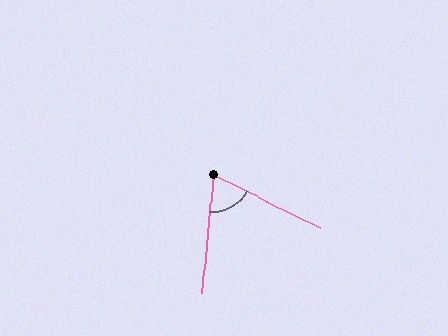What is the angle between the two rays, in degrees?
Approximately 69 degrees.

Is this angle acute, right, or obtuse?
It is acute.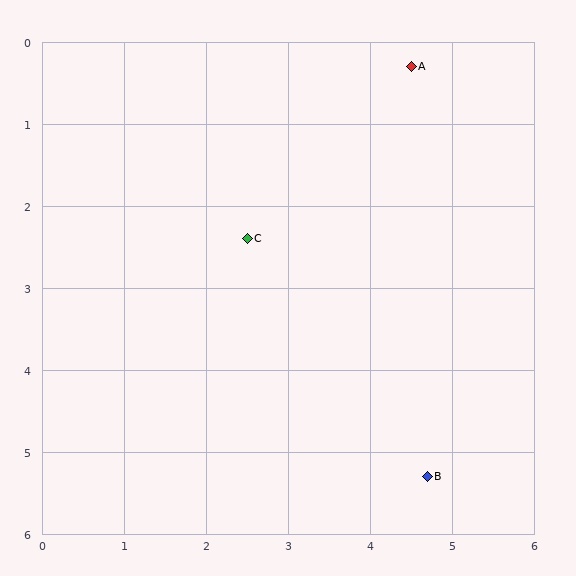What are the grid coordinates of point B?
Point B is at approximately (4.7, 5.3).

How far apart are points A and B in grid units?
Points A and B are about 5.0 grid units apart.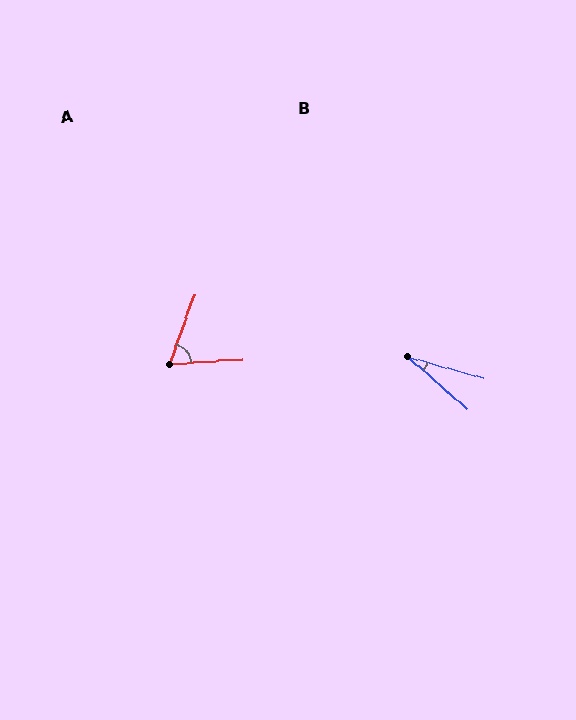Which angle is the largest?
A, at approximately 66 degrees.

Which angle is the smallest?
B, at approximately 25 degrees.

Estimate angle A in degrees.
Approximately 66 degrees.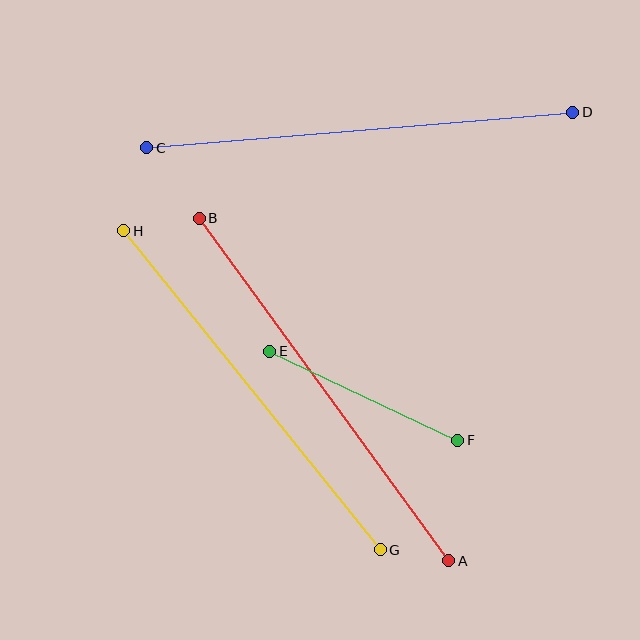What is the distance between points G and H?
The distance is approximately 409 pixels.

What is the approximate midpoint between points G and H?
The midpoint is at approximately (252, 390) pixels.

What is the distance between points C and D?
The distance is approximately 428 pixels.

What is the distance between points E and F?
The distance is approximately 208 pixels.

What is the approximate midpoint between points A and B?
The midpoint is at approximately (324, 390) pixels.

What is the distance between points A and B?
The distance is approximately 424 pixels.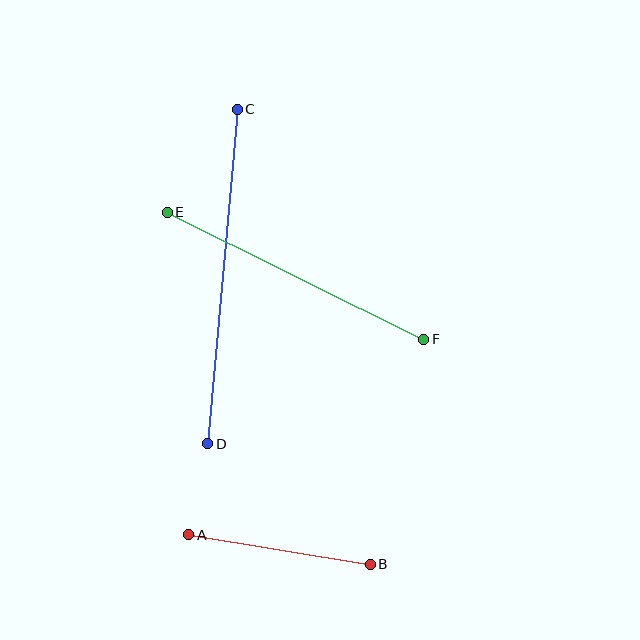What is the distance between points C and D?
The distance is approximately 336 pixels.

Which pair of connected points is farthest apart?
Points C and D are farthest apart.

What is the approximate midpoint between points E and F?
The midpoint is at approximately (295, 276) pixels.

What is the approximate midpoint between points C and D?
The midpoint is at approximately (223, 276) pixels.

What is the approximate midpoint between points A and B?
The midpoint is at approximately (279, 550) pixels.